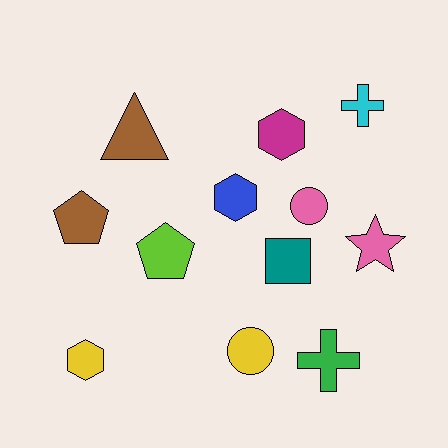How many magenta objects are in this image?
There is 1 magenta object.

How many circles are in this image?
There are 2 circles.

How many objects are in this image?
There are 12 objects.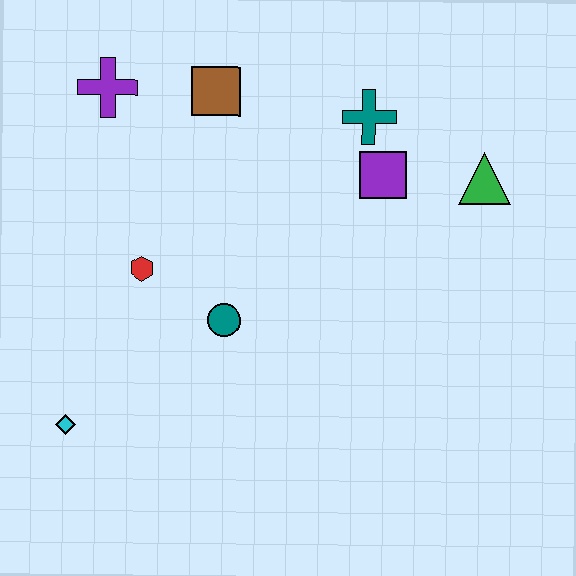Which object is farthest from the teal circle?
The green triangle is farthest from the teal circle.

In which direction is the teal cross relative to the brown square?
The teal cross is to the right of the brown square.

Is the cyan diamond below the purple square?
Yes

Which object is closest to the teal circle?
The red hexagon is closest to the teal circle.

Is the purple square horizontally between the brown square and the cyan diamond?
No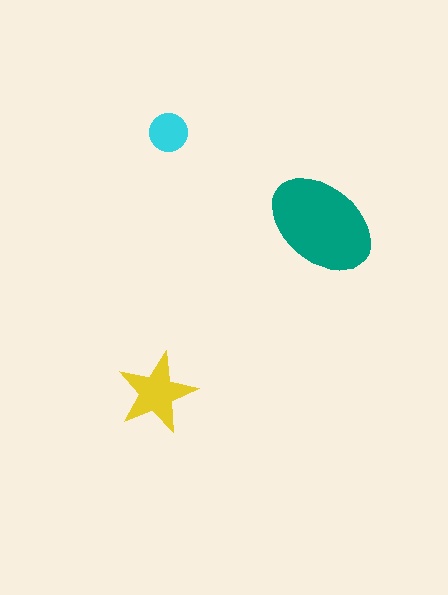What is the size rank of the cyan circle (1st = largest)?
3rd.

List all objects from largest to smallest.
The teal ellipse, the yellow star, the cyan circle.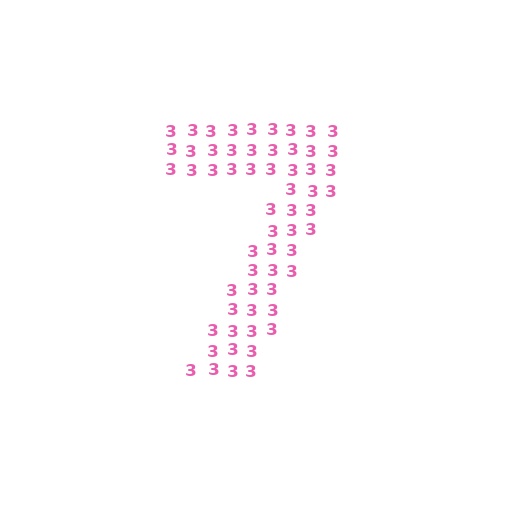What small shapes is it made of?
It is made of small digit 3's.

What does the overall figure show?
The overall figure shows the digit 7.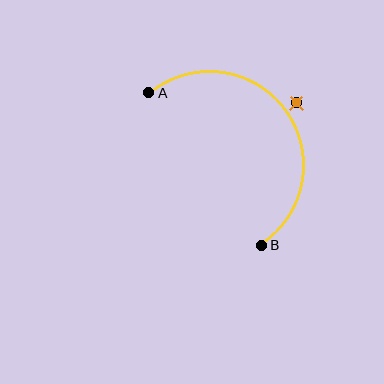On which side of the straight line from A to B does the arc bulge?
The arc bulges above and to the right of the straight line connecting A and B.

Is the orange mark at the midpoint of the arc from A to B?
No — the orange mark does not lie on the arc at all. It sits slightly outside the curve.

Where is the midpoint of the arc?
The arc midpoint is the point on the curve farthest from the straight line joining A and B. It sits above and to the right of that line.